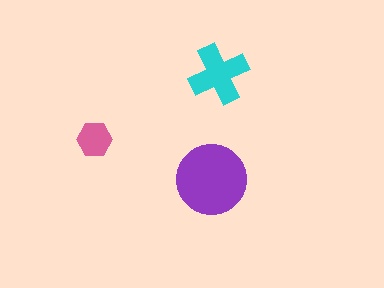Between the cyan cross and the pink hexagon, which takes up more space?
The cyan cross.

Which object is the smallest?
The pink hexagon.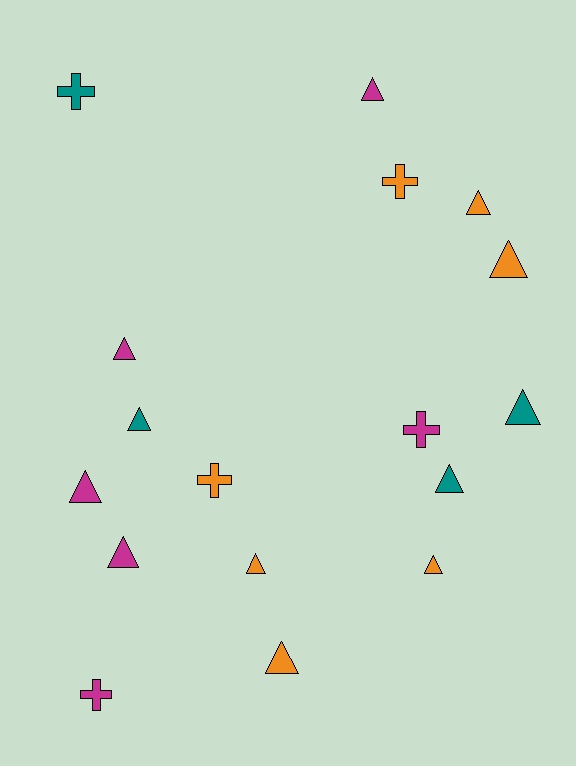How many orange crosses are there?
There are 2 orange crosses.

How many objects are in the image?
There are 17 objects.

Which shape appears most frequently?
Triangle, with 12 objects.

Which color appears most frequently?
Orange, with 7 objects.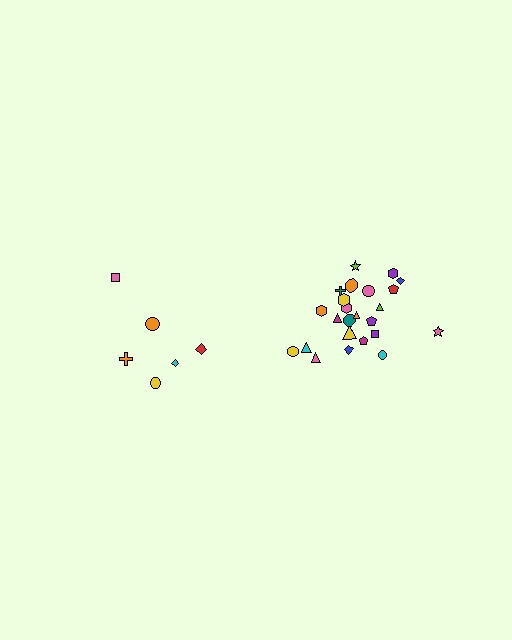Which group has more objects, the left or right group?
The right group.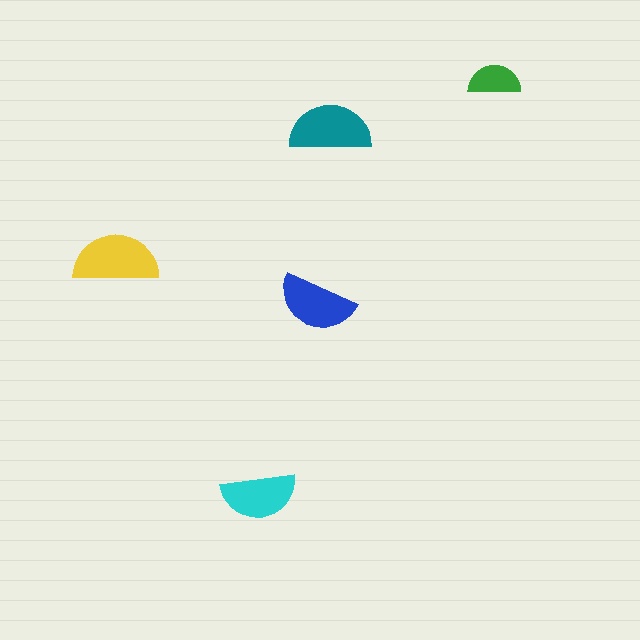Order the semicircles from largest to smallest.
the yellow one, the teal one, the blue one, the cyan one, the green one.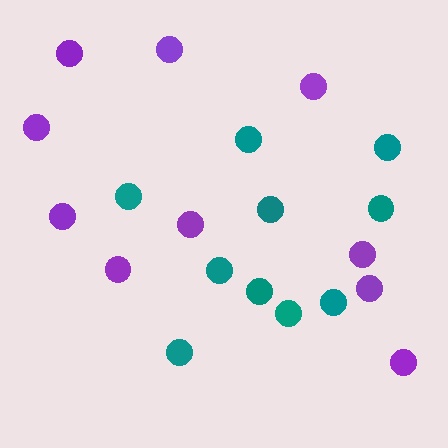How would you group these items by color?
There are 2 groups: one group of teal circles (10) and one group of purple circles (10).